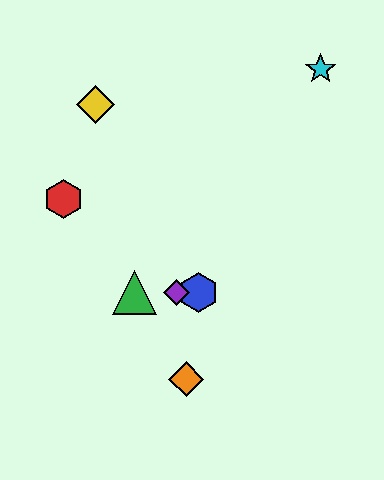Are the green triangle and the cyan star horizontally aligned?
No, the green triangle is at y≈293 and the cyan star is at y≈69.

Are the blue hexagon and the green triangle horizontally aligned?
Yes, both are at y≈293.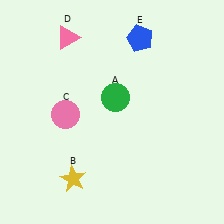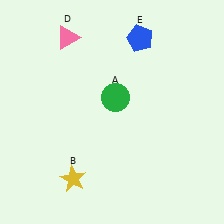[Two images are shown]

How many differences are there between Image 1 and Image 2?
There is 1 difference between the two images.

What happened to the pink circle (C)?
The pink circle (C) was removed in Image 2. It was in the bottom-left area of Image 1.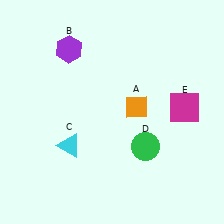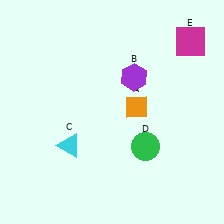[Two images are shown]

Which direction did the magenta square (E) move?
The magenta square (E) moved up.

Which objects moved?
The objects that moved are: the purple hexagon (B), the magenta square (E).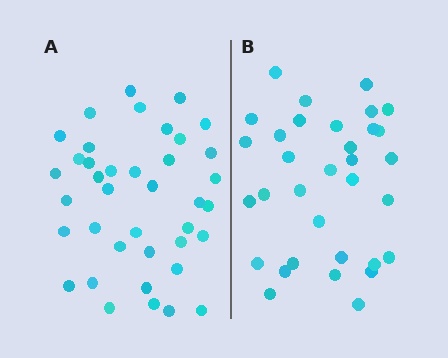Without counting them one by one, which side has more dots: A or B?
Region A (the left region) has more dots.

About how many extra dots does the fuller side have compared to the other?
Region A has about 6 more dots than region B.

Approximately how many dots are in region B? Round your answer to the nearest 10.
About 30 dots. (The exact count is 33, which rounds to 30.)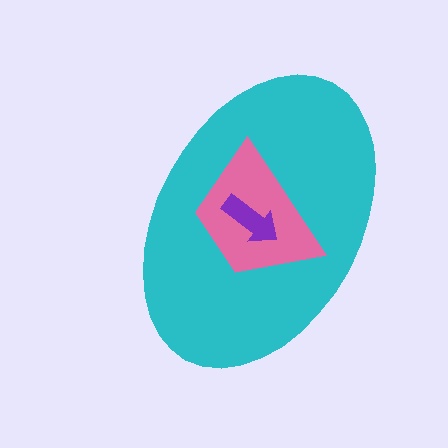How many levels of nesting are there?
3.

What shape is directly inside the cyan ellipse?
The pink trapezoid.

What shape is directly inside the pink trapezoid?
The purple arrow.